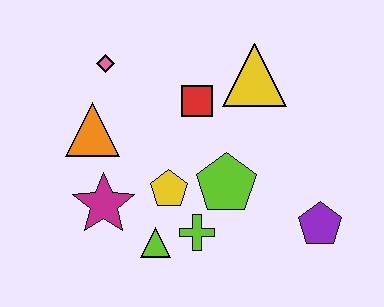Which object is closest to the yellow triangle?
The red square is closest to the yellow triangle.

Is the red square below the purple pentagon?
No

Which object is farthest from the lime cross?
The pink diamond is farthest from the lime cross.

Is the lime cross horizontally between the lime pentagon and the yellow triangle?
No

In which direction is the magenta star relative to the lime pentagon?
The magenta star is to the left of the lime pentagon.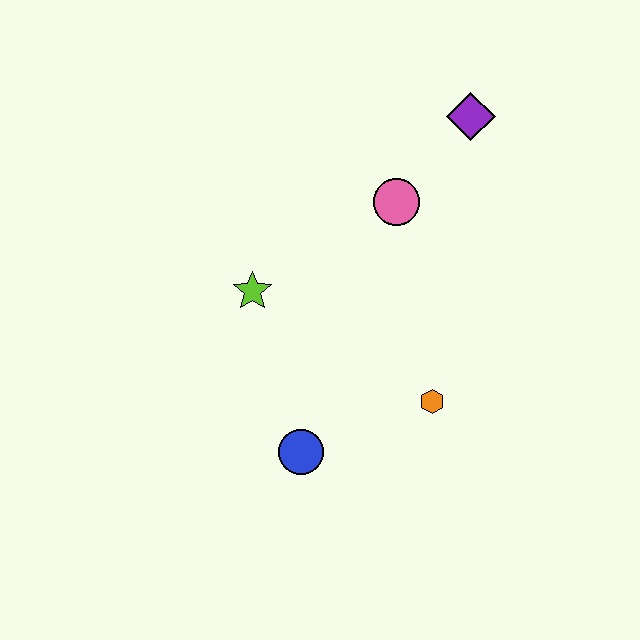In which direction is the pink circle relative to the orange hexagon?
The pink circle is above the orange hexagon.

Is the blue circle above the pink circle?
No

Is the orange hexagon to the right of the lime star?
Yes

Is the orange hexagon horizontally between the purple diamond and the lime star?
Yes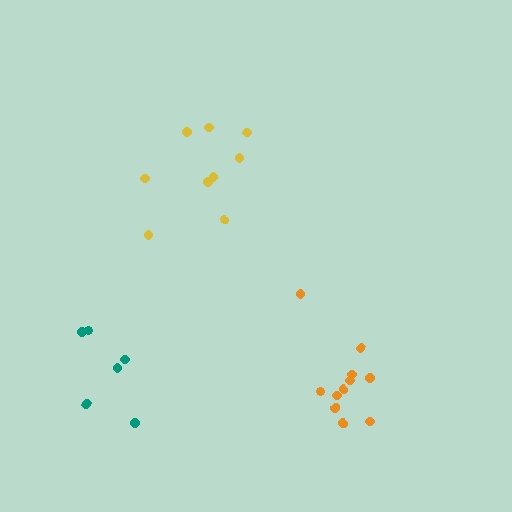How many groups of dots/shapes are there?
There are 3 groups.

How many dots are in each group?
Group 1: 9 dots, Group 2: 6 dots, Group 3: 11 dots (26 total).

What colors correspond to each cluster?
The clusters are colored: yellow, teal, orange.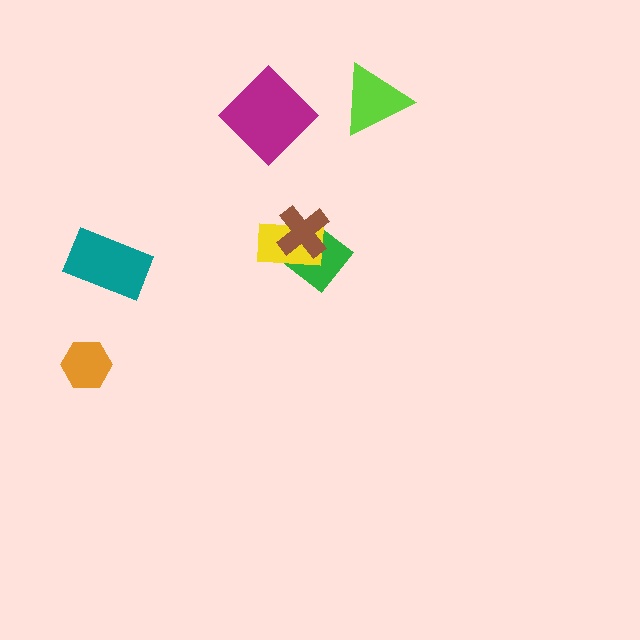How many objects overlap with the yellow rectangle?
2 objects overlap with the yellow rectangle.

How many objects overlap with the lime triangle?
0 objects overlap with the lime triangle.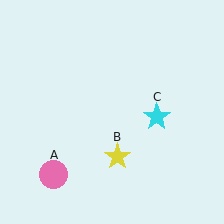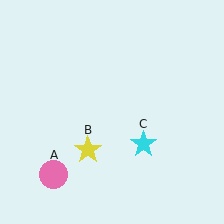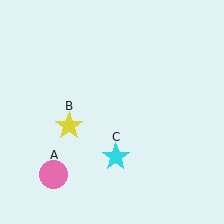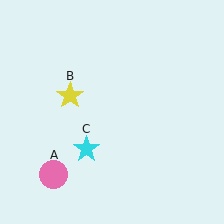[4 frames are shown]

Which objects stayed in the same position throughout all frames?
Pink circle (object A) remained stationary.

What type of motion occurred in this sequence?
The yellow star (object B), cyan star (object C) rotated clockwise around the center of the scene.